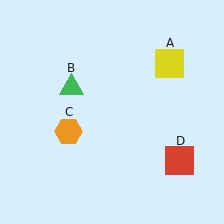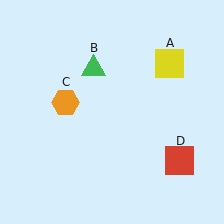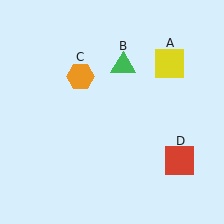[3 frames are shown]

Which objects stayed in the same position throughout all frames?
Yellow square (object A) and red square (object D) remained stationary.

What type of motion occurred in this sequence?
The green triangle (object B), orange hexagon (object C) rotated clockwise around the center of the scene.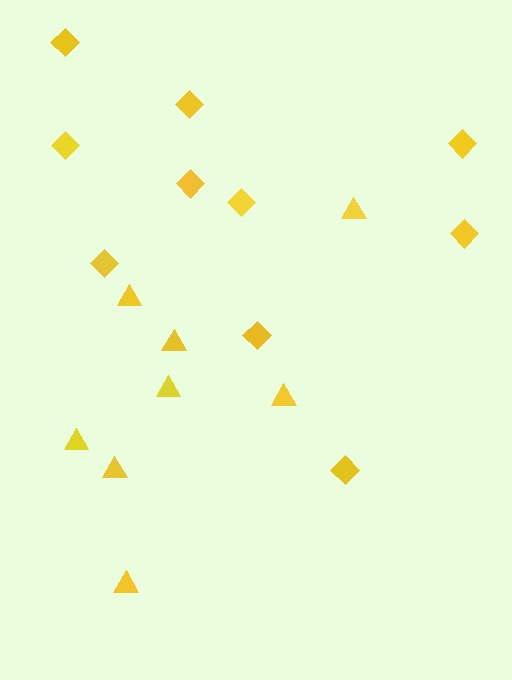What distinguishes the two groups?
There are 2 groups: one group of diamonds (10) and one group of triangles (8).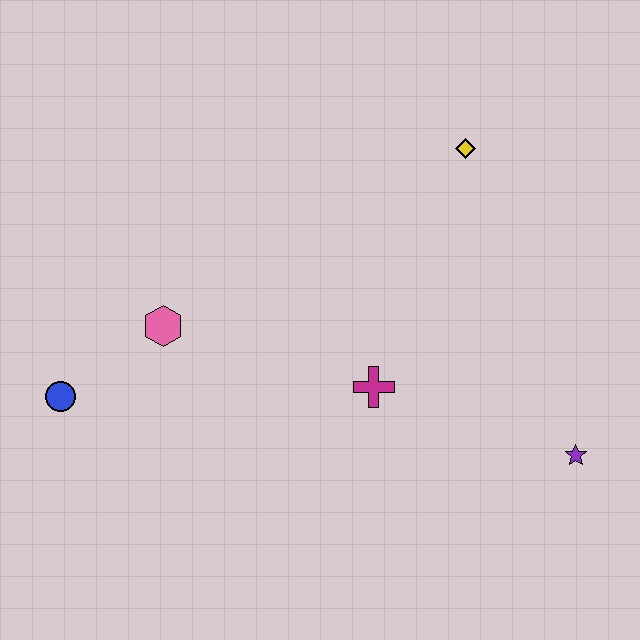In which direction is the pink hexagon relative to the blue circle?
The pink hexagon is to the right of the blue circle.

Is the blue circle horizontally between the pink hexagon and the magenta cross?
No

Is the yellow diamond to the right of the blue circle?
Yes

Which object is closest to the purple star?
The magenta cross is closest to the purple star.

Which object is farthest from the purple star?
The blue circle is farthest from the purple star.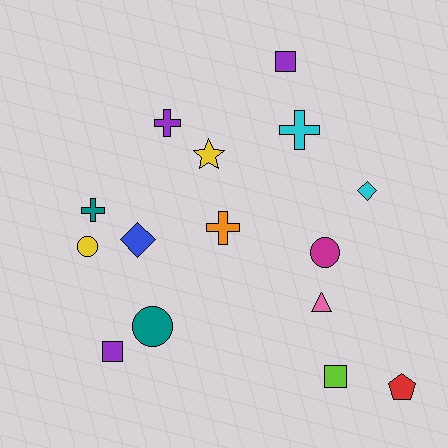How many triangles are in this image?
There is 1 triangle.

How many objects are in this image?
There are 15 objects.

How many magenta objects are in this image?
There is 1 magenta object.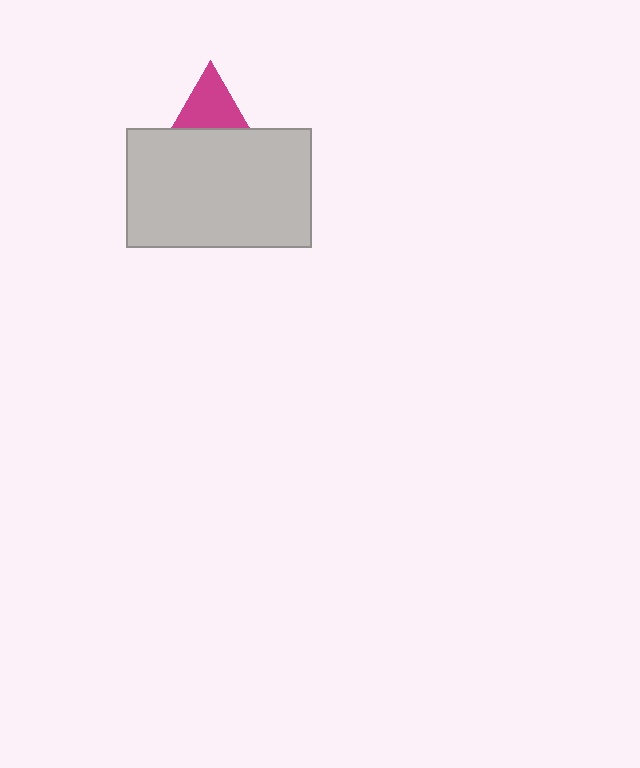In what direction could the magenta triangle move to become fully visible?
The magenta triangle could move up. That would shift it out from behind the light gray rectangle entirely.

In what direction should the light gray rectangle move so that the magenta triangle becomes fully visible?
The light gray rectangle should move down. That is the shortest direction to clear the overlap and leave the magenta triangle fully visible.